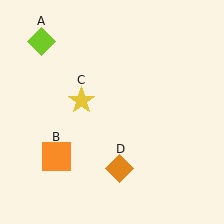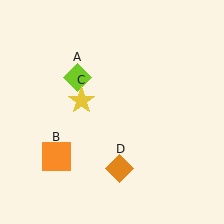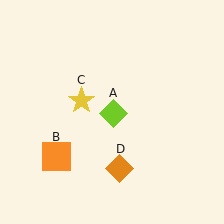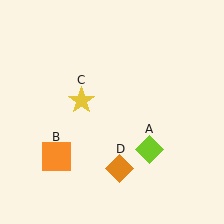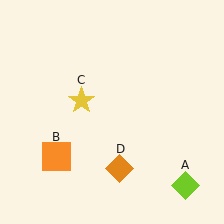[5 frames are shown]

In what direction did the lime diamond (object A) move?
The lime diamond (object A) moved down and to the right.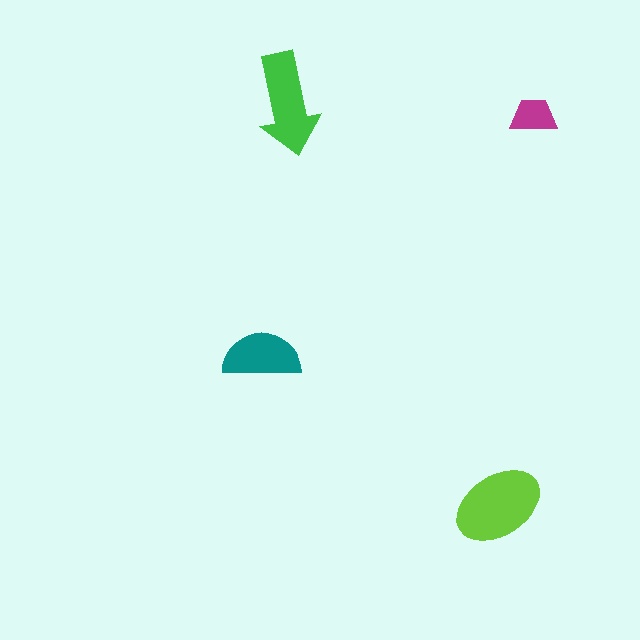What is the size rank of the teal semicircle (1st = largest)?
3rd.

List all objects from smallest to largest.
The magenta trapezoid, the teal semicircle, the green arrow, the lime ellipse.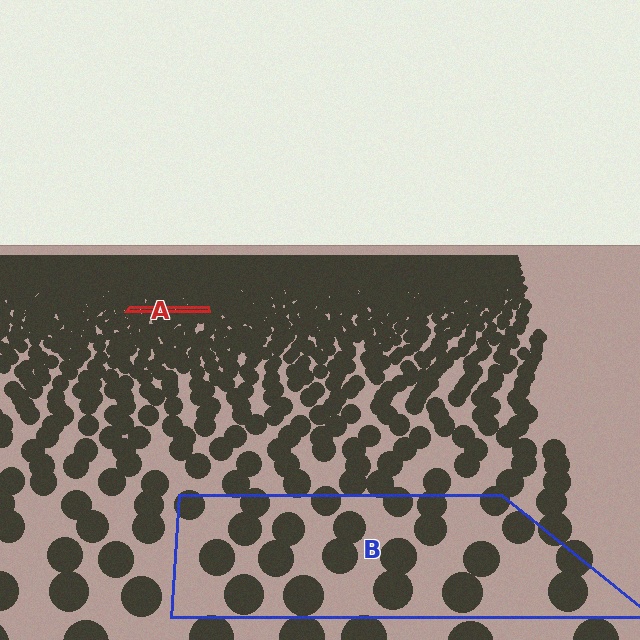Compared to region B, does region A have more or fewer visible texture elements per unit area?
Region A has more texture elements per unit area — they are packed more densely because it is farther away.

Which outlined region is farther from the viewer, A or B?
Region A is farther from the viewer — the texture elements inside it appear smaller and more densely packed.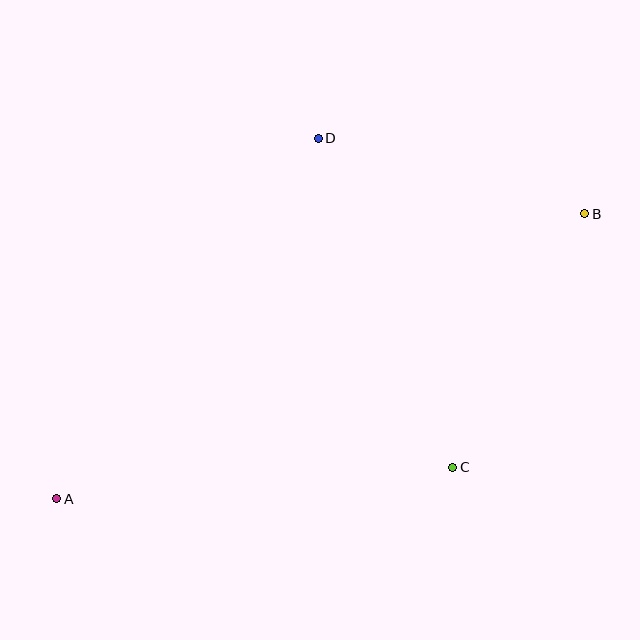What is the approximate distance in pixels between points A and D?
The distance between A and D is approximately 445 pixels.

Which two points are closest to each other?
Points B and D are closest to each other.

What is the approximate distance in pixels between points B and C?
The distance between B and C is approximately 286 pixels.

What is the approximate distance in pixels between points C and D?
The distance between C and D is approximately 355 pixels.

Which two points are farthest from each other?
Points A and B are farthest from each other.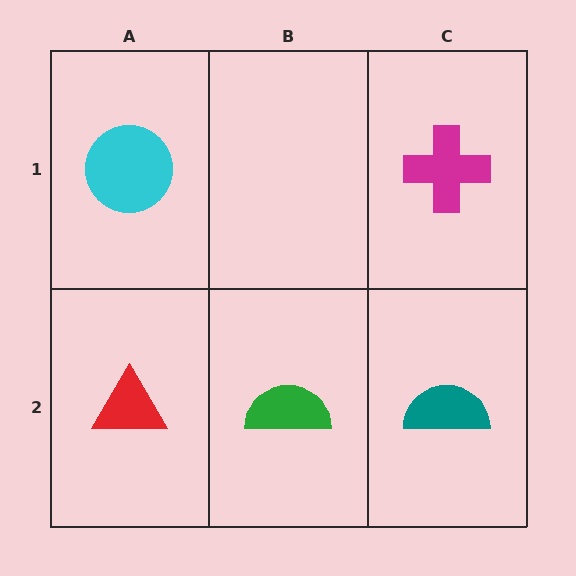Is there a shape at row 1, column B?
No, that cell is empty.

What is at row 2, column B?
A green semicircle.